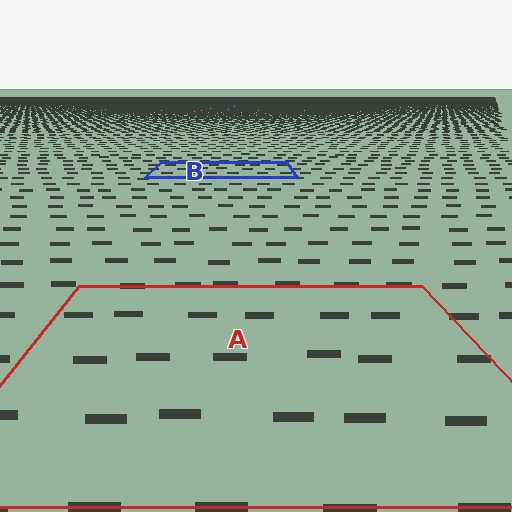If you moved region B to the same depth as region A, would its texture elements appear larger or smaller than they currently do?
They would appear larger. At a closer depth, the same texture elements are projected at a bigger on-screen size.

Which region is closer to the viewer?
Region A is closer. The texture elements there are larger and more spread out.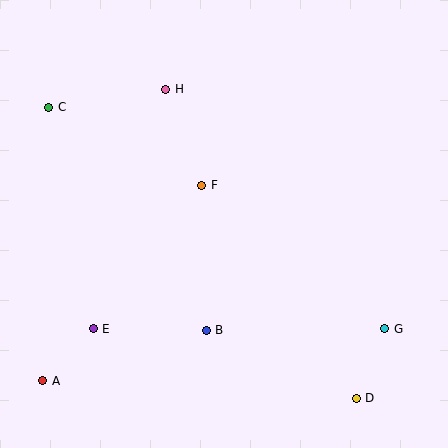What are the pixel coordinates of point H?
Point H is at (166, 89).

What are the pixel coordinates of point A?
Point A is at (43, 381).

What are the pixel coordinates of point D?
Point D is at (356, 398).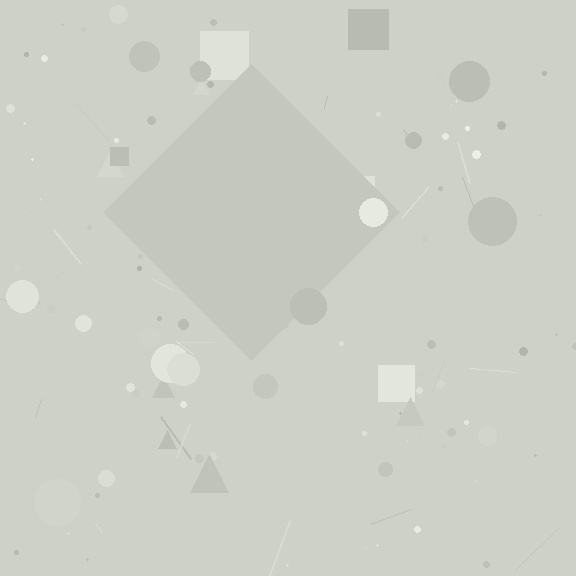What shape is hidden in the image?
A diamond is hidden in the image.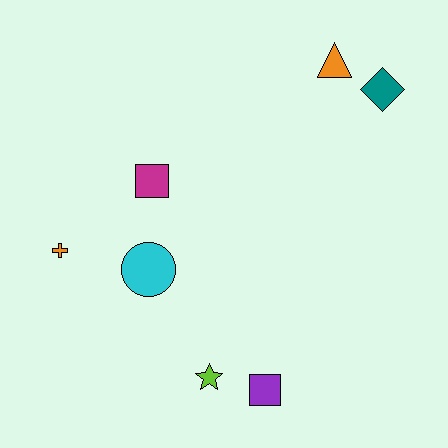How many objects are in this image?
There are 7 objects.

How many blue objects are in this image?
There are no blue objects.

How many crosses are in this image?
There is 1 cross.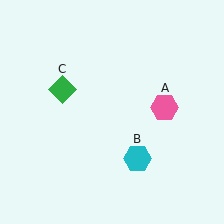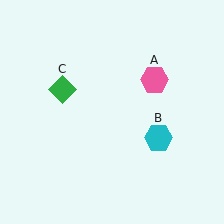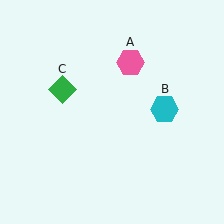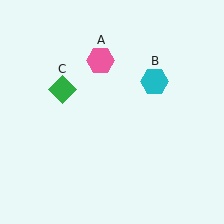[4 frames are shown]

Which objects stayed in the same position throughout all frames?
Green diamond (object C) remained stationary.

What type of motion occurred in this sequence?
The pink hexagon (object A), cyan hexagon (object B) rotated counterclockwise around the center of the scene.